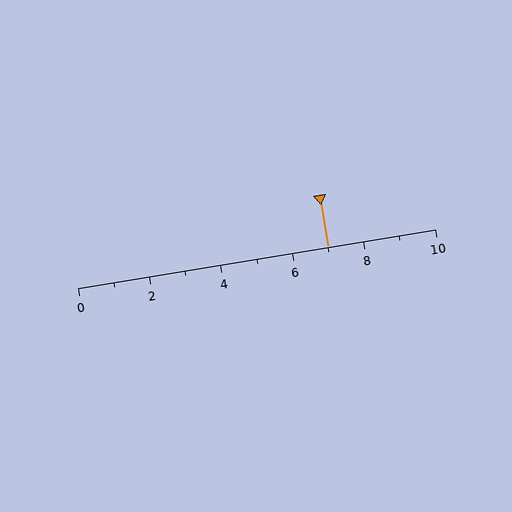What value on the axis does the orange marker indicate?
The marker indicates approximately 7.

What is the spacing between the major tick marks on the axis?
The major ticks are spaced 2 apart.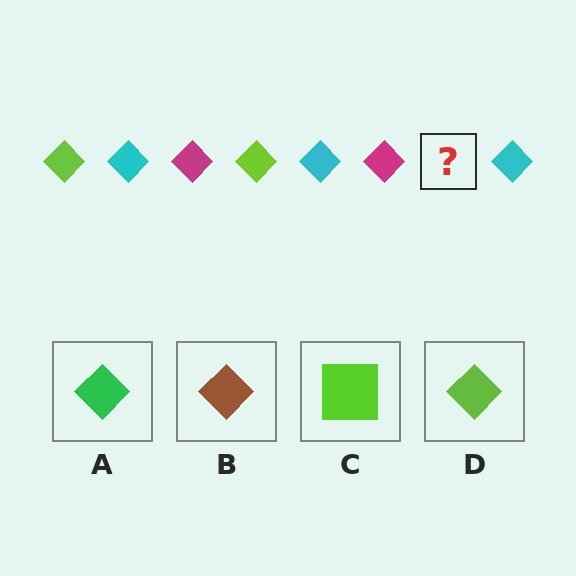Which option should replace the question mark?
Option D.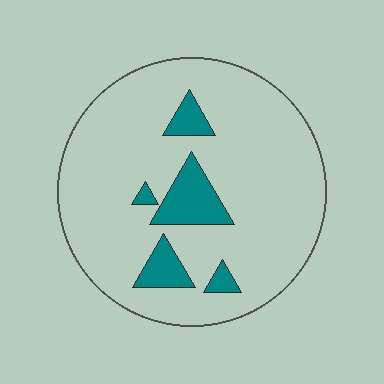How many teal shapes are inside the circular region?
5.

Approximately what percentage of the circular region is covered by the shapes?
Approximately 15%.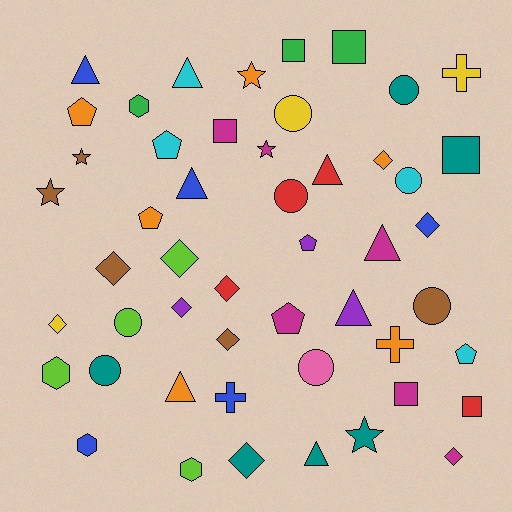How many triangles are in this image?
There are 8 triangles.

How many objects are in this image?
There are 50 objects.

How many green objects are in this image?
There are 3 green objects.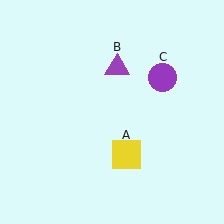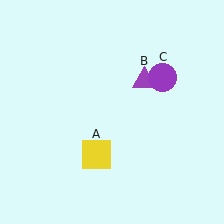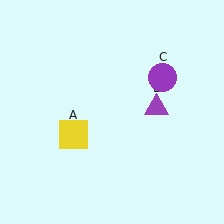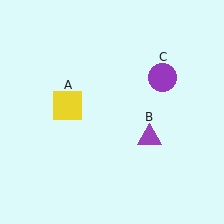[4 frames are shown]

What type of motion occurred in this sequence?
The yellow square (object A), purple triangle (object B) rotated clockwise around the center of the scene.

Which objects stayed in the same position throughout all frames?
Purple circle (object C) remained stationary.